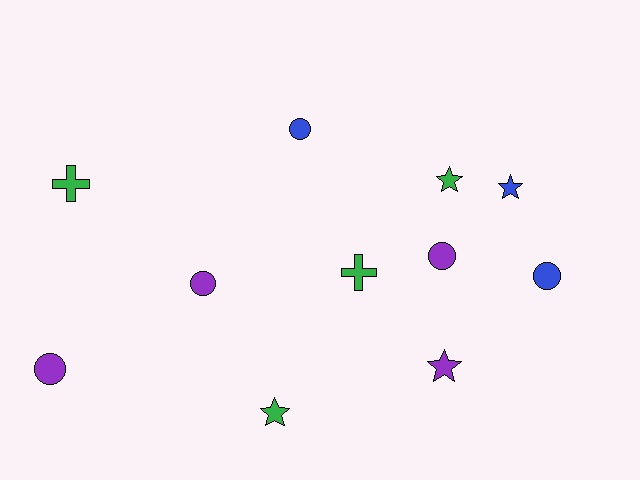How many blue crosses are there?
There are no blue crosses.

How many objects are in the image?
There are 11 objects.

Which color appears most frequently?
Purple, with 4 objects.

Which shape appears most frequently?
Circle, with 5 objects.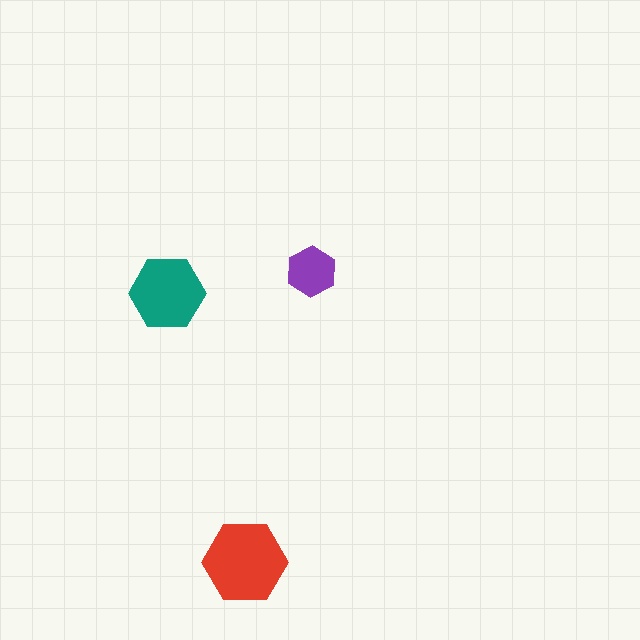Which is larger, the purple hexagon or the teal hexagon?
The teal one.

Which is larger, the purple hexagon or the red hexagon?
The red one.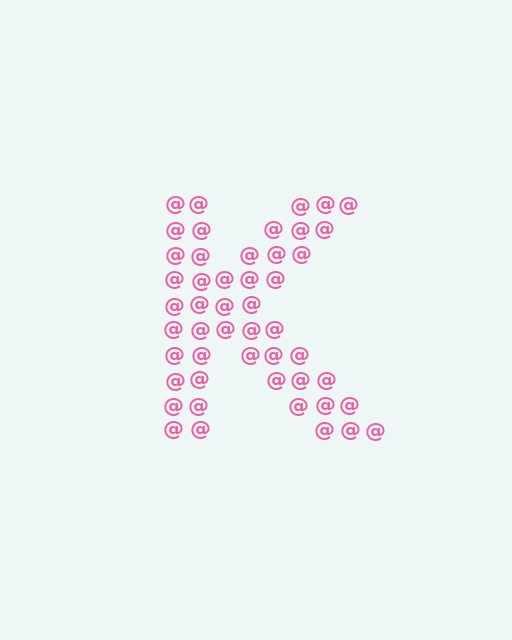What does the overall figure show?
The overall figure shows the letter K.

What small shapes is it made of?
It is made of small at signs.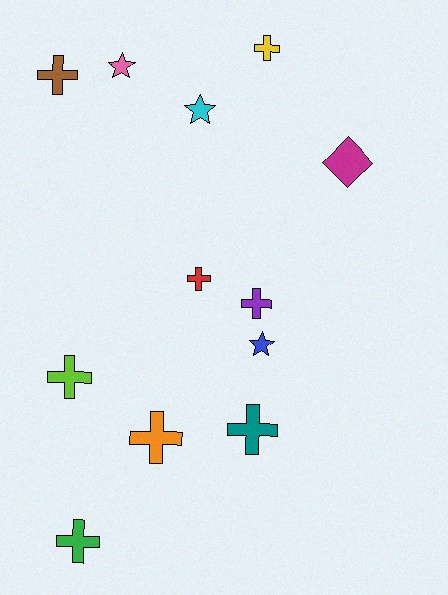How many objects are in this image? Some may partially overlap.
There are 12 objects.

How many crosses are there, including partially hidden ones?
There are 8 crosses.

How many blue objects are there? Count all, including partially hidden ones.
There is 1 blue object.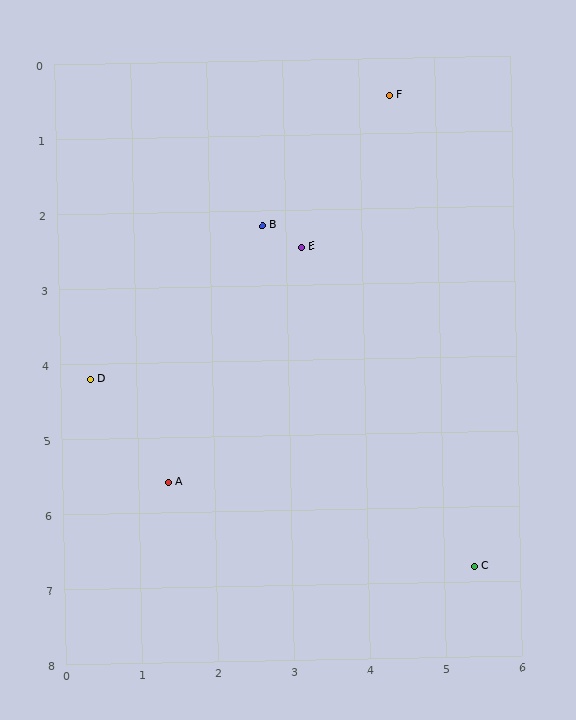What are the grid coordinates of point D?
Point D is at approximately (0.4, 4.2).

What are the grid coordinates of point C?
Point C is at approximately (5.4, 6.8).